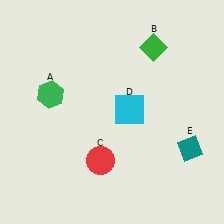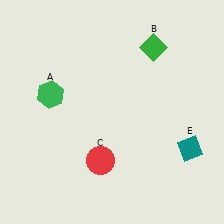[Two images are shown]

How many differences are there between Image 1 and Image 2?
There is 1 difference between the two images.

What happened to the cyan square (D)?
The cyan square (D) was removed in Image 2. It was in the top-right area of Image 1.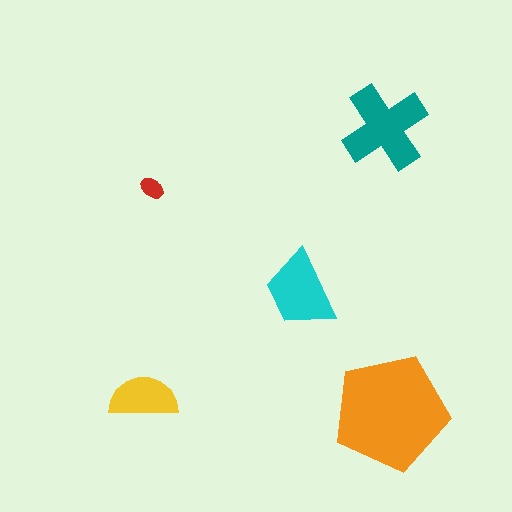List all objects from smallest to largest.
The red ellipse, the yellow semicircle, the cyan trapezoid, the teal cross, the orange pentagon.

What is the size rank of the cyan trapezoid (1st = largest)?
3rd.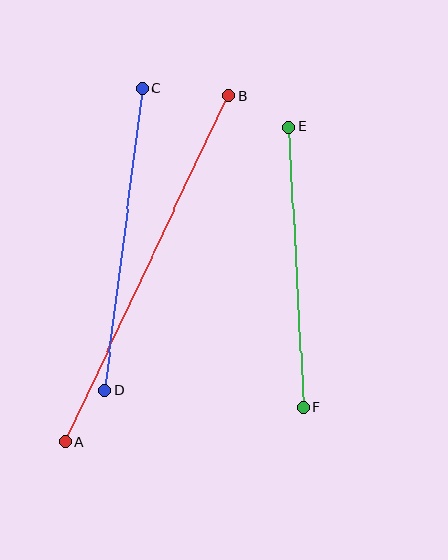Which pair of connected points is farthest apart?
Points A and B are farthest apart.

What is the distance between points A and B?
The distance is approximately 382 pixels.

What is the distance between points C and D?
The distance is approximately 304 pixels.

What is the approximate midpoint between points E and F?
The midpoint is at approximately (296, 267) pixels.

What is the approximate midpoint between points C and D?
The midpoint is at approximately (123, 239) pixels.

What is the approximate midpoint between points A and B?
The midpoint is at approximately (147, 269) pixels.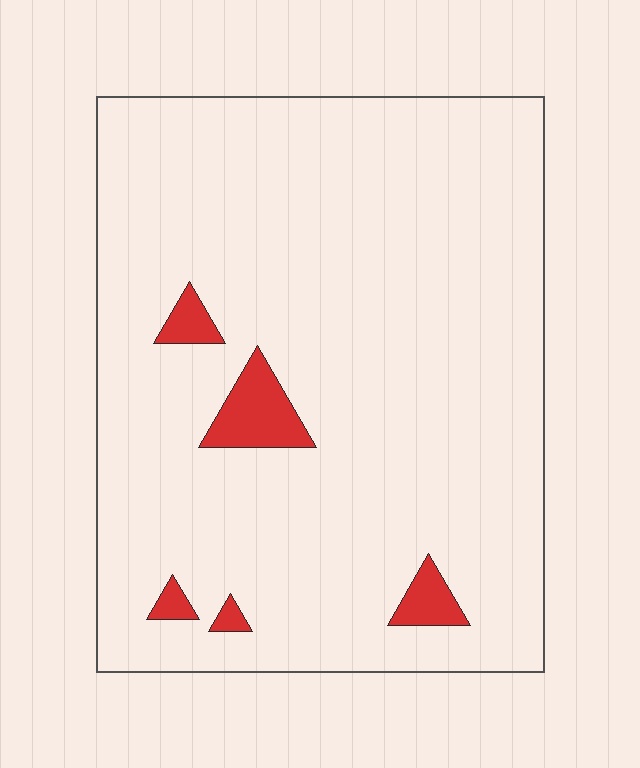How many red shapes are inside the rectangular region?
5.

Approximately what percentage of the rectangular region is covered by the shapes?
Approximately 5%.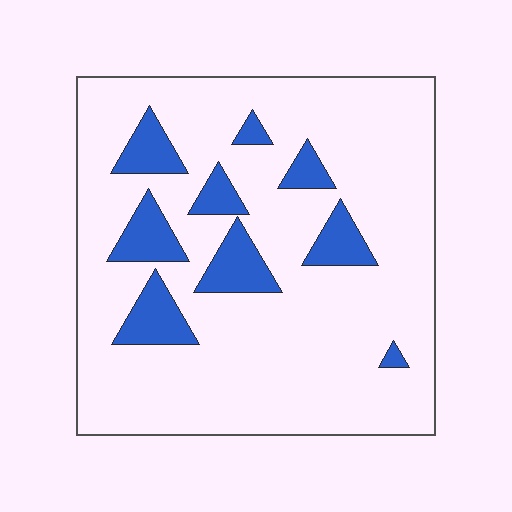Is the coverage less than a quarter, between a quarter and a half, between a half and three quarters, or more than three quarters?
Less than a quarter.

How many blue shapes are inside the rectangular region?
9.